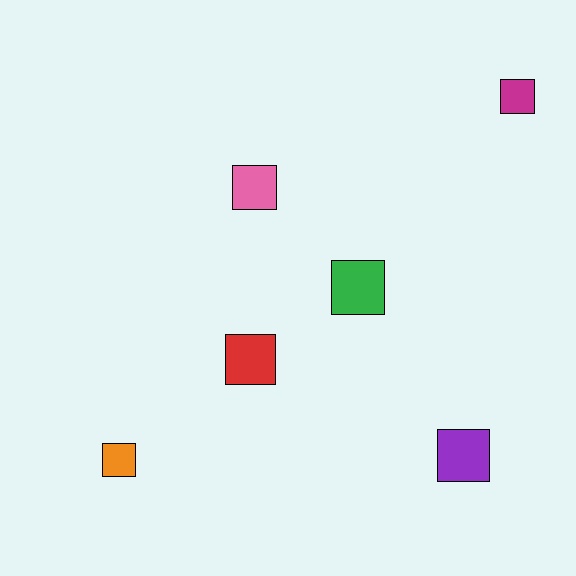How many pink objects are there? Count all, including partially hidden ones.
There is 1 pink object.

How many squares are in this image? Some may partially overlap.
There are 6 squares.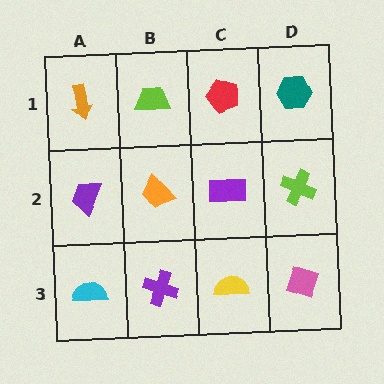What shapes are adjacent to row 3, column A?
A purple trapezoid (row 2, column A), a purple cross (row 3, column B).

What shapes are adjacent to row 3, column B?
An orange trapezoid (row 2, column B), a cyan semicircle (row 3, column A), a yellow semicircle (row 3, column C).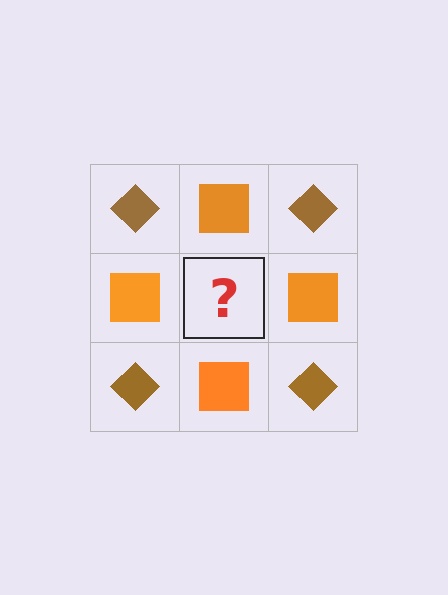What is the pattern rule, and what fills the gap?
The rule is that it alternates brown diamond and orange square in a checkerboard pattern. The gap should be filled with a brown diamond.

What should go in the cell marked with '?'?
The missing cell should contain a brown diamond.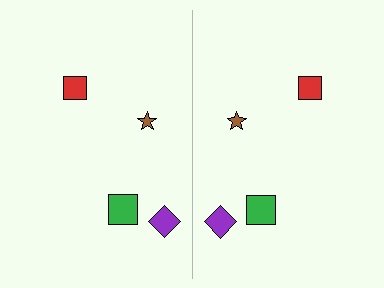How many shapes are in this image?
There are 8 shapes in this image.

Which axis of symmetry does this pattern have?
The pattern has a vertical axis of symmetry running through the center of the image.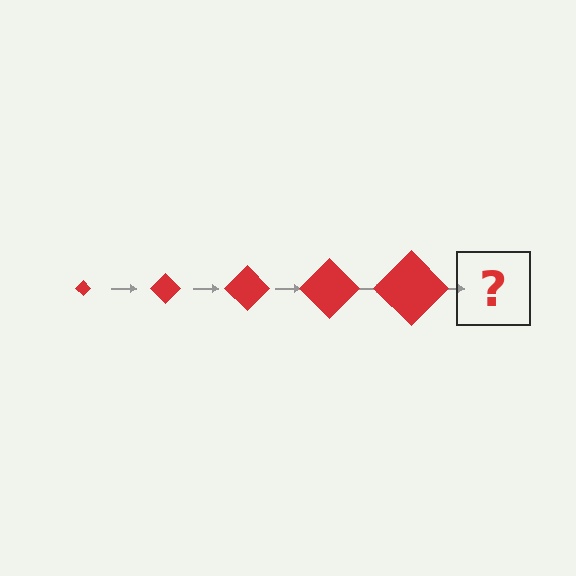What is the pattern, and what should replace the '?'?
The pattern is that the diamond gets progressively larger each step. The '?' should be a red diamond, larger than the previous one.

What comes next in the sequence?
The next element should be a red diamond, larger than the previous one.